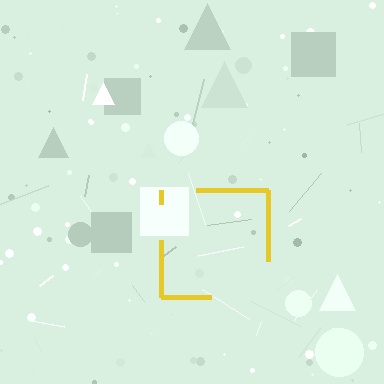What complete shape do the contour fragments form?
The contour fragments form a square.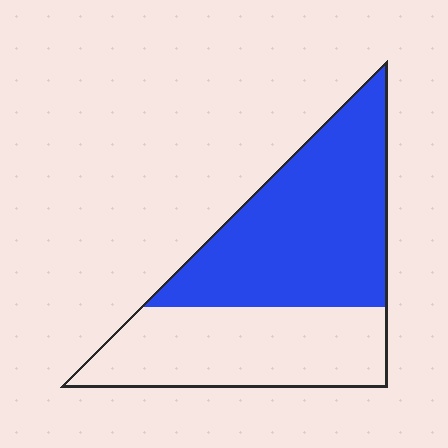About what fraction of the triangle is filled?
About three fifths (3/5).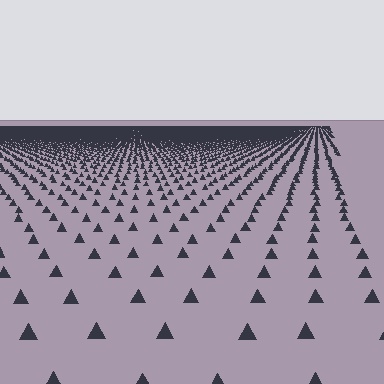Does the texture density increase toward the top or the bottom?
Density increases toward the top.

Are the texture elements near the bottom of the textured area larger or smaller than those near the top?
Larger. Near the bottom, elements are closer to the viewer and appear at a bigger on-screen size.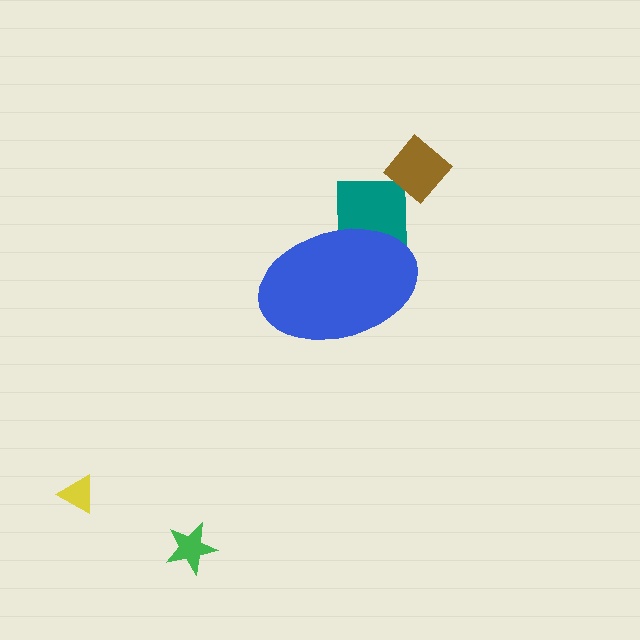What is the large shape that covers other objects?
A blue ellipse.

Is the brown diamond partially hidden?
No, the brown diamond is fully visible.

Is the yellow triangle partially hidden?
No, the yellow triangle is fully visible.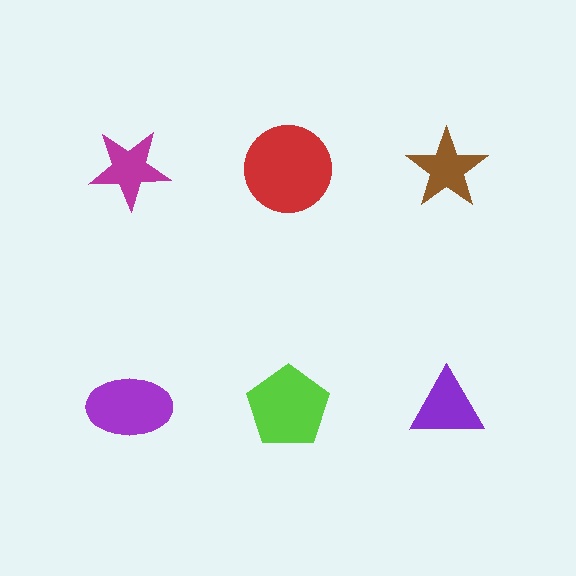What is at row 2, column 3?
A purple triangle.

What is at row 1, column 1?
A magenta star.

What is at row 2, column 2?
A lime pentagon.